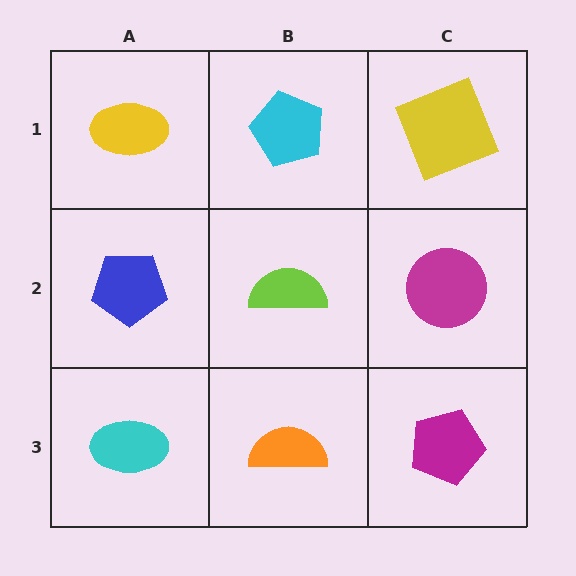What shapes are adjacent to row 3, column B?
A lime semicircle (row 2, column B), a cyan ellipse (row 3, column A), a magenta pentagon (row 3, column C).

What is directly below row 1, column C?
A magenta circle.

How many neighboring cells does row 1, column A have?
2.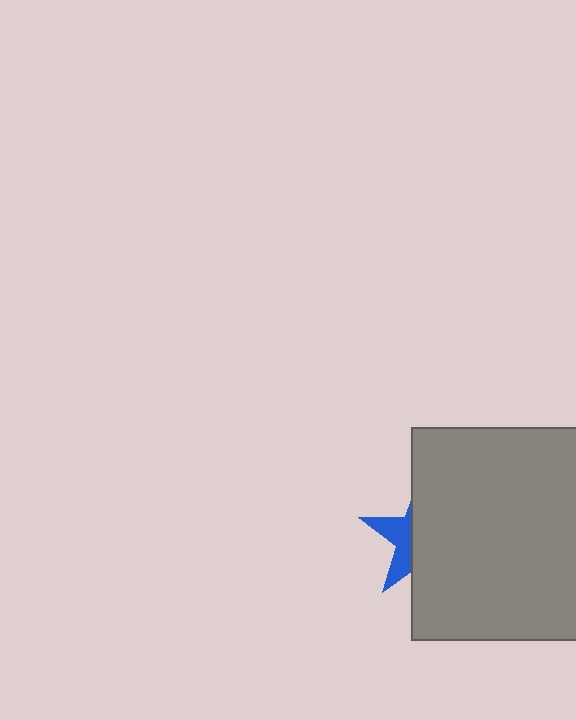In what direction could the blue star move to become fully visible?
The blue star could move left. That would shift it out from behind the gray square entirely.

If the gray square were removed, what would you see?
You would see the complete blue star.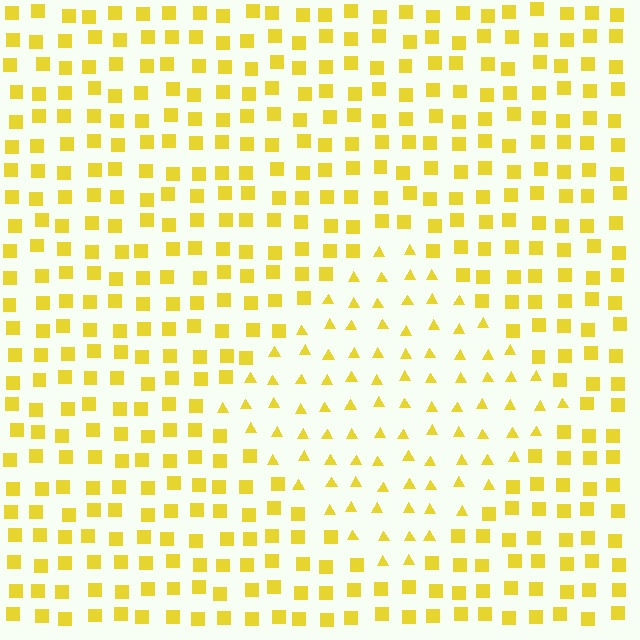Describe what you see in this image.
The image is filled with small yellow elements arranged in a uniform grid. A diamond-shaped region contains triangles, while the surrounding area contains squares. The boundary is defined purely by the change in element shape.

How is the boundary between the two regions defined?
The boundary is defined by a change in element shape: triangles inside vs. squares outside. All elements share the same color and spacing.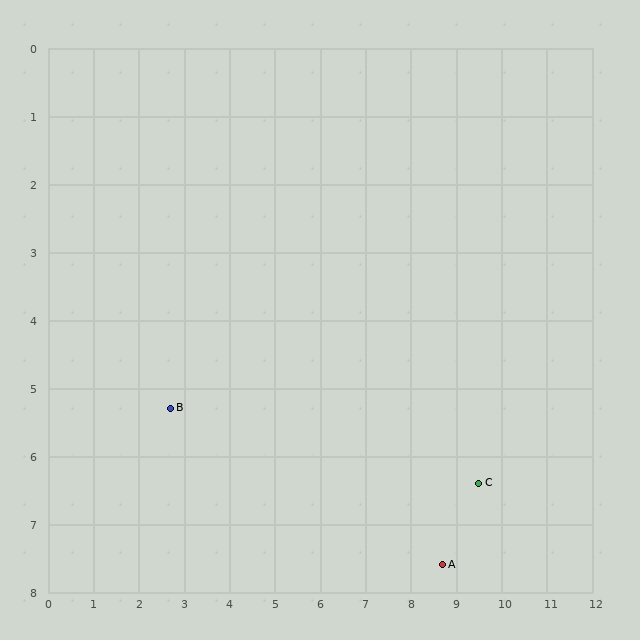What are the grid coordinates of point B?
Point B is at approximately (2.7, 5.3).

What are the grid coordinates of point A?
Point A is at approximately (8.7, 7.6).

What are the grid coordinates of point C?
Point C is at approximately (9.5, 6.4).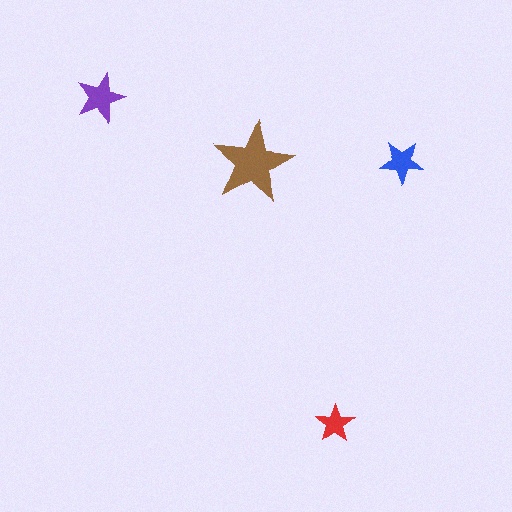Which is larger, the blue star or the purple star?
The purple one.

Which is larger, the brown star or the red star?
The brown one.